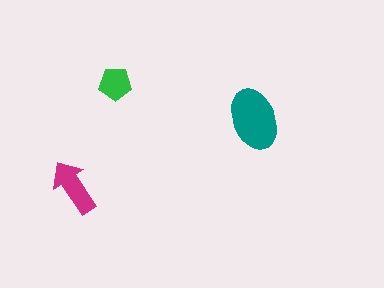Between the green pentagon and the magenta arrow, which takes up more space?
The magenta arrow.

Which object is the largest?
The teal ellipse.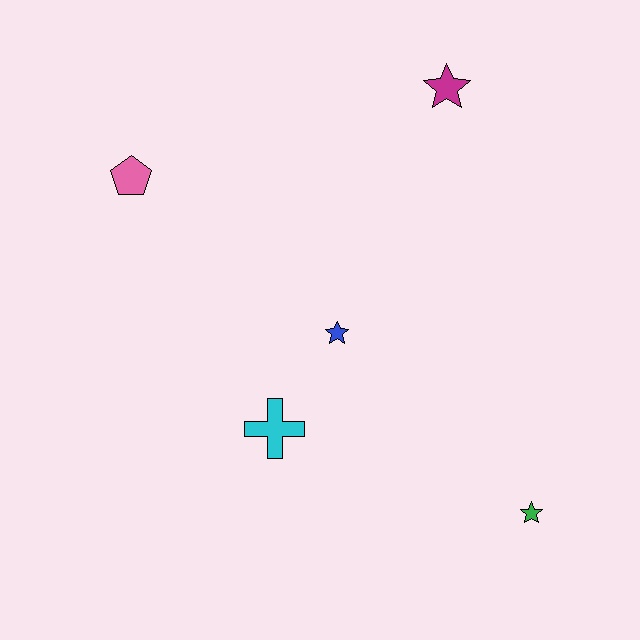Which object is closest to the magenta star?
The blue star is closest to the magenta star.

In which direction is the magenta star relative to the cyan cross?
The magenta star is above the cyan cross.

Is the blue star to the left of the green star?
Yes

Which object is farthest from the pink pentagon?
The green star is farthest from the pink pentagon.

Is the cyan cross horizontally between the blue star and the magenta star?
No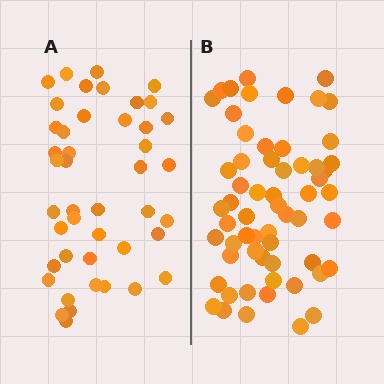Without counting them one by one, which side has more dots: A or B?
Region B (the right region) has more dots.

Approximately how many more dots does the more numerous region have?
Region B has approximately 15 more dots than region A.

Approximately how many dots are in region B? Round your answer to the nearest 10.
About 60 dots.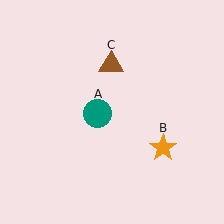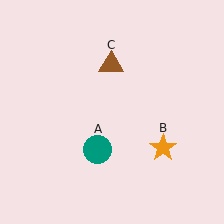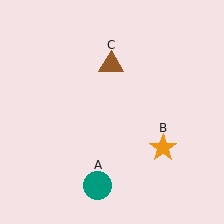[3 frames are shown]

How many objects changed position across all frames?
1 object changed position: teal circle (object A).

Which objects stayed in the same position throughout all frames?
Orange star (object B) and brown triangle (object C) remained stationary.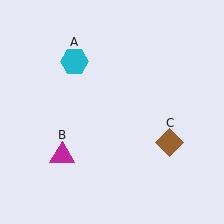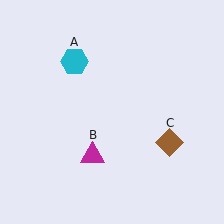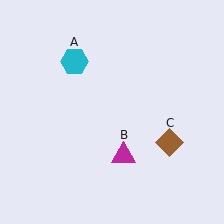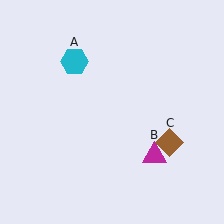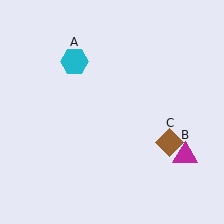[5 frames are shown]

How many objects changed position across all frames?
1 object changed position: magenta triangle (object B).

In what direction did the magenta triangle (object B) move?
The magenta triangle (object B) moved right.